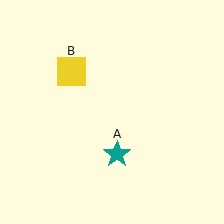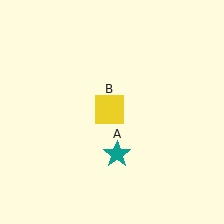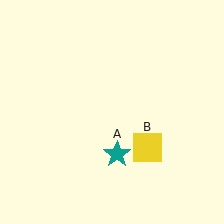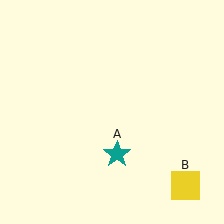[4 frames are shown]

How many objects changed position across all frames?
1 object changed position: yellow square (object B).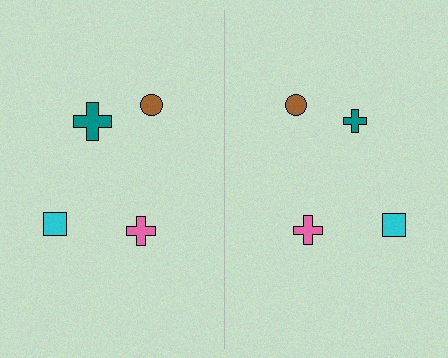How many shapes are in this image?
There are 8 shapes in this image.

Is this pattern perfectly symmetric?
No, the pattern is not perfectly symmetric. The teal cross on the right side has a different size than its mirror counterpart.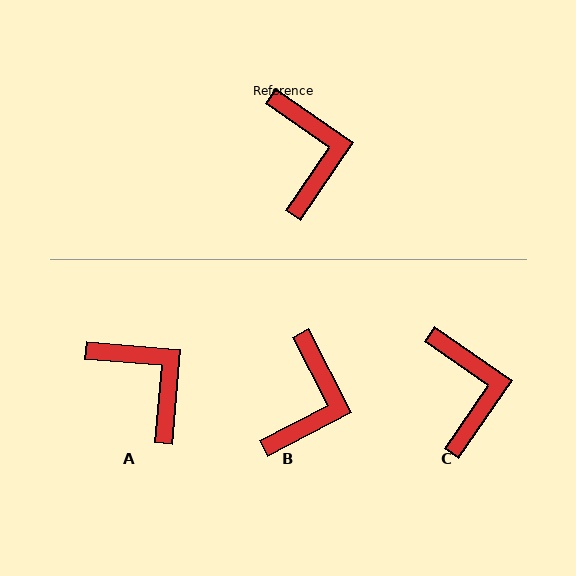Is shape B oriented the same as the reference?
No, it is off by about 28 degrees.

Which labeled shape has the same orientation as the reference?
C.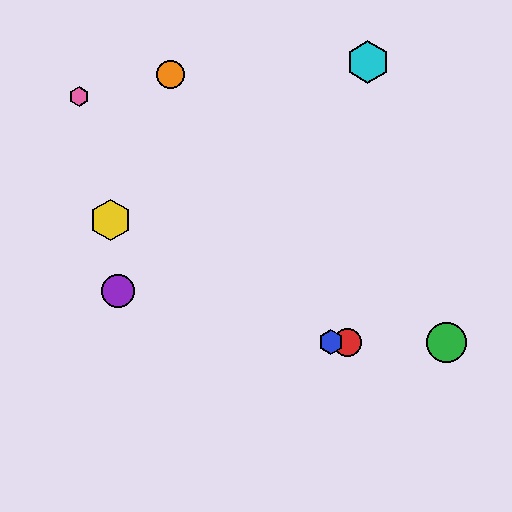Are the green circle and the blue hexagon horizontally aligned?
Yes, both are at y≈342.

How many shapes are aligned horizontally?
3 shapes (the red circle, the blue hexagon, the green circle) are aligned horizontally.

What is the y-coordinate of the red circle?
The red circle is at y≈342.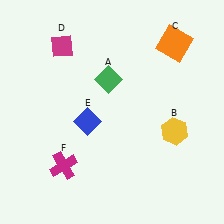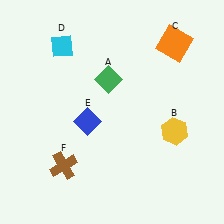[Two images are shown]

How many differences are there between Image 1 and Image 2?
There are 2 differences between the two images.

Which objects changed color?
D changed from magenta to cyan. F changed from magenta to brown.